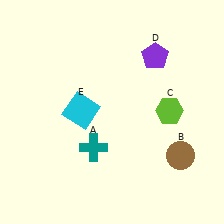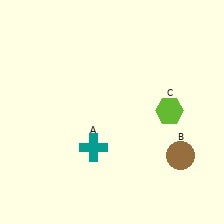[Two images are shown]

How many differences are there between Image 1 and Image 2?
There are 2 differences between the two images.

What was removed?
The cyan square (E), the purple pentagon (D) were removed in Image 2.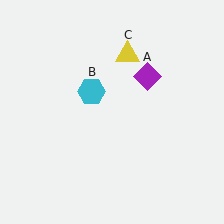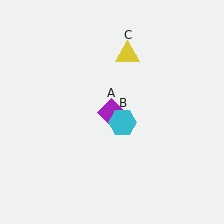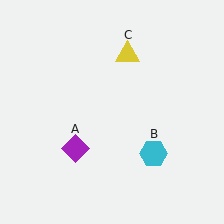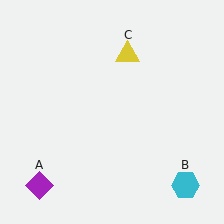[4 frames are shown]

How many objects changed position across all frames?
2 objects changed position: purple diamond (object A), cyan hexagon (object B).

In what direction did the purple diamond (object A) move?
The purple diamond (object A) moved down and to the left.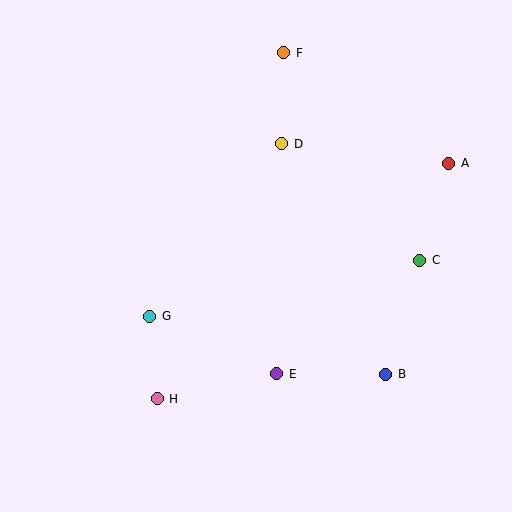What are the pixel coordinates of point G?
Point G is at (150, 316).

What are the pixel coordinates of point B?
Point B is at (386, 374).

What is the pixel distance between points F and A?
The distance between F and A is 198 pixels.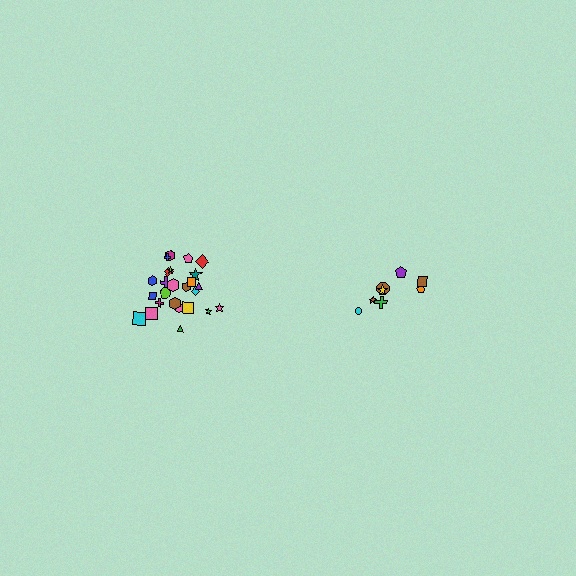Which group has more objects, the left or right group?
The left group.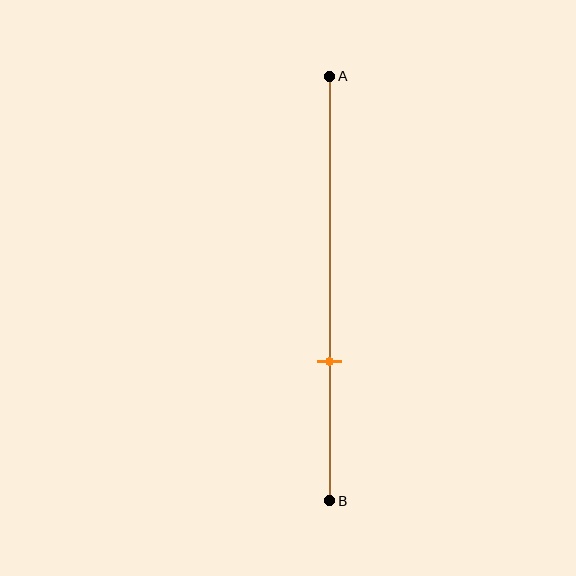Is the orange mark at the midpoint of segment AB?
No, the mark is at about 65% from A, not at the 50% midpoint.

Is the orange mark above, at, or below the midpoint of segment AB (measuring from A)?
The orange mark is below the midpoint of segment AB.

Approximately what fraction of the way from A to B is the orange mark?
The orange mark is approximately 65% of the way from A to B.